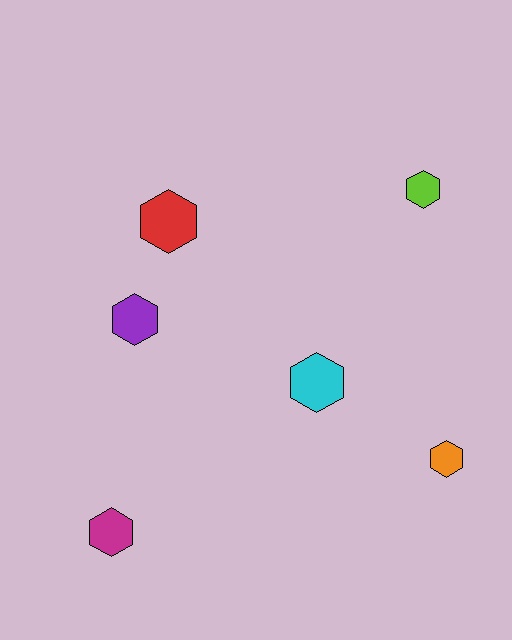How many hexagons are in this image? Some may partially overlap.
There are 6 hexagons.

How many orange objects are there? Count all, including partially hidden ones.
There is 1 orange object.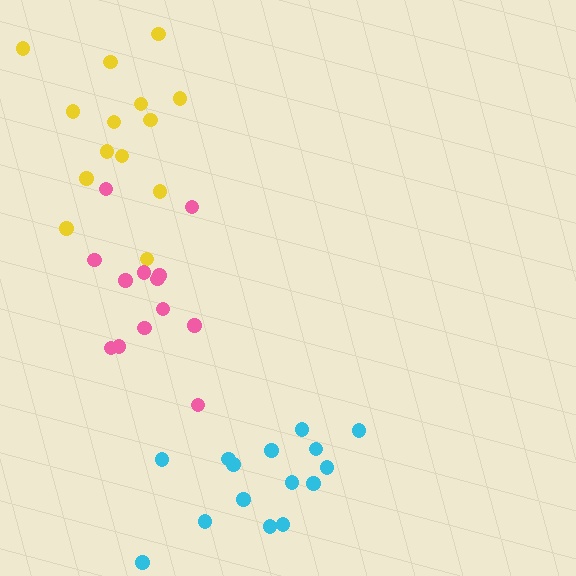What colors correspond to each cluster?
The clusters are colored: yellow, pink, cyan.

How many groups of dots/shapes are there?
There are 3 groups.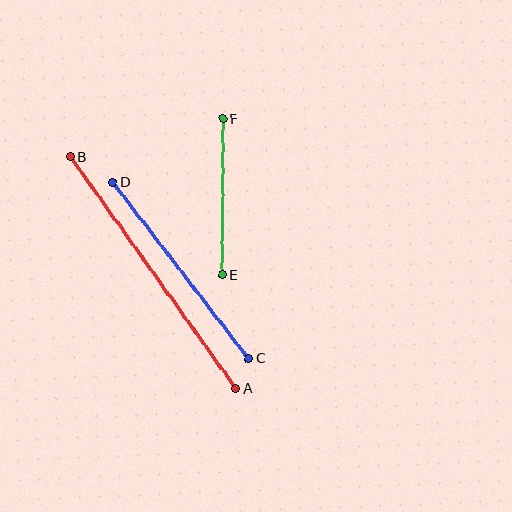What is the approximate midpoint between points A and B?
The midpoint is at approximately (153, 273) pixels.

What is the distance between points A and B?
The distance is approximately 285 pixels.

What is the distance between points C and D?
The distance is approximately 223 pixels.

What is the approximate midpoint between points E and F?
The midpoint is at approximately (222, 197) pixels.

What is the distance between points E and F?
The distance is approximately 156 pixels.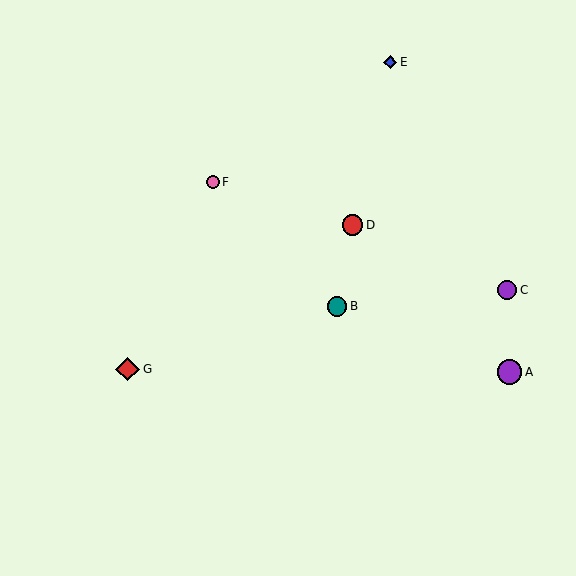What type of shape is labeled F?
Shape F is a pink circle.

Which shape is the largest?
The purple circle (labeled A) is the largest.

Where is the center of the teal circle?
The center of the teal circle is at (337, 306).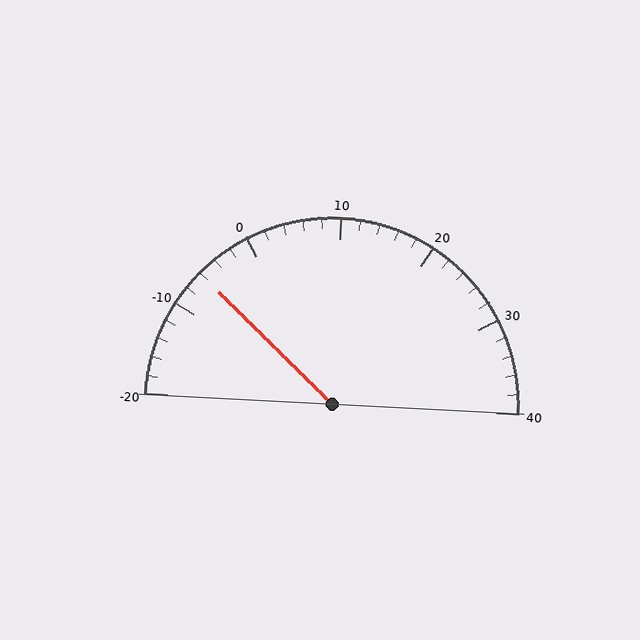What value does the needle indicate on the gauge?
The needle indicates approximately -6.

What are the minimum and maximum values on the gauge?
The gauge ranges from -20 to 40.